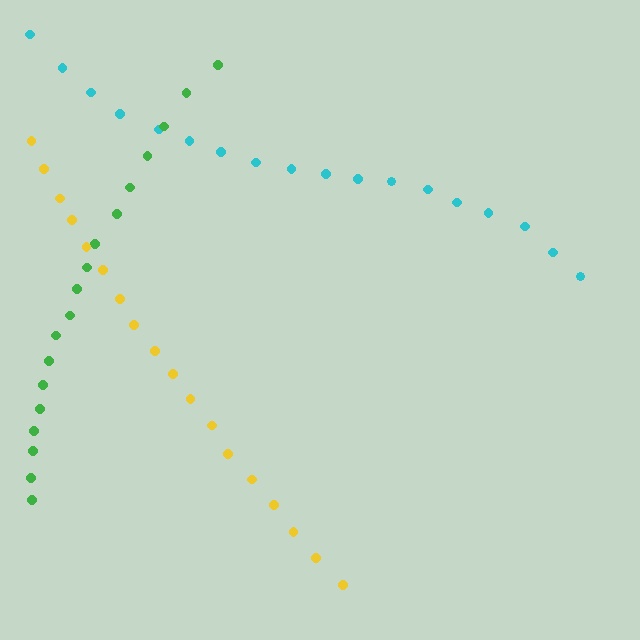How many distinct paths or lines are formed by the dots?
There are 3 distinct paths.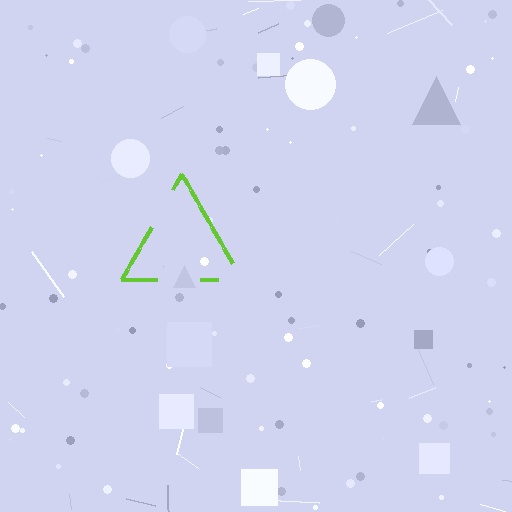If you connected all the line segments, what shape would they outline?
They would outline a triangle.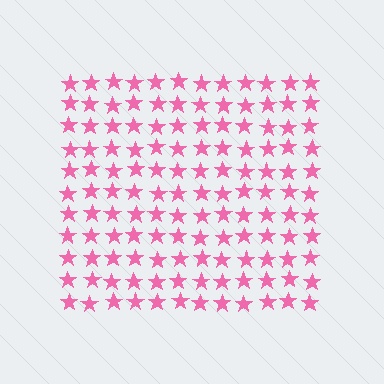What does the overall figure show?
The overall figure shows a square.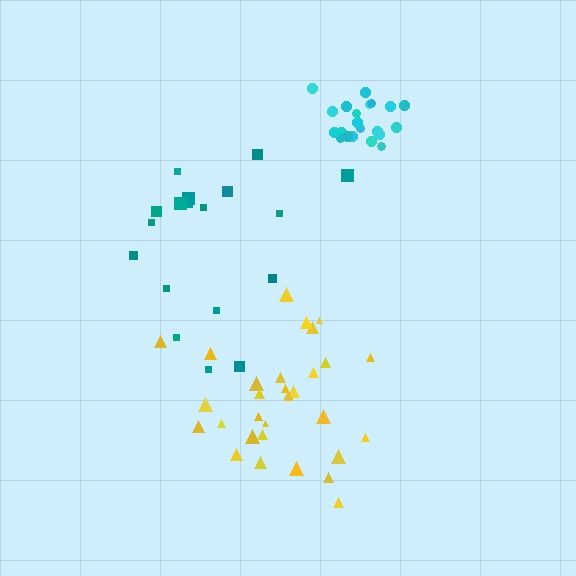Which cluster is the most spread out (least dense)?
Teal.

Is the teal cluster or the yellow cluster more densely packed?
Yellow.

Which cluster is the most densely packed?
Cyan.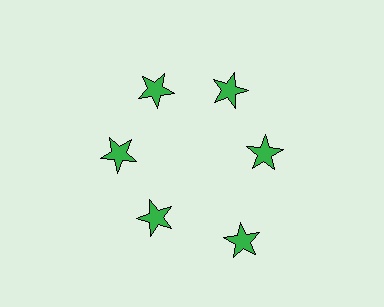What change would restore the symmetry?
The symmetry would be restored by moving it inward, back onto the ring so that all 6 stars sit at equal angles and equal distance from the center.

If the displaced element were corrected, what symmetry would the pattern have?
It would have 6-fold rotational symmetry — the pattern would map onto itself every 60 degrees.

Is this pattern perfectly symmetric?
No. The 6 green stars are arranged in a ring, but one element near the 5 o'clock position is pushed outward from the center, breaking the 6-fold rotational symmetry.